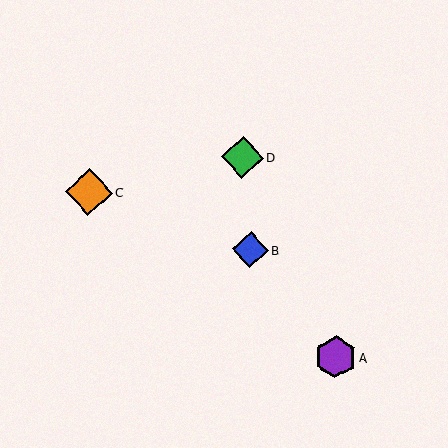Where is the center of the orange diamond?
The center of the orange diamond is at (89, 192).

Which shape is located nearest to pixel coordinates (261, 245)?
The blue diamond (labeled B) at (250, 250) is nearest to that location.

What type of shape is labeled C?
Shape C is an orange diamond.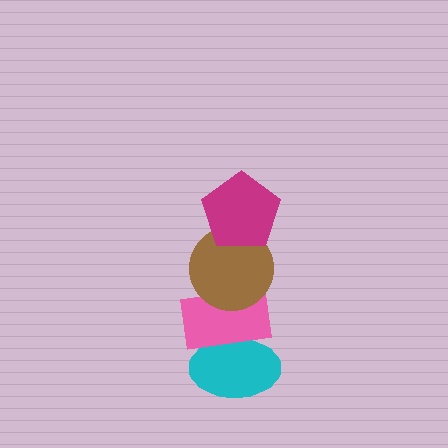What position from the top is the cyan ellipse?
The cyan ellipse is 4th from the top.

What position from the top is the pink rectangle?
The pink rectangle is 3rd from the top.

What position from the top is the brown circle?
The brown circle is 2nd from the top.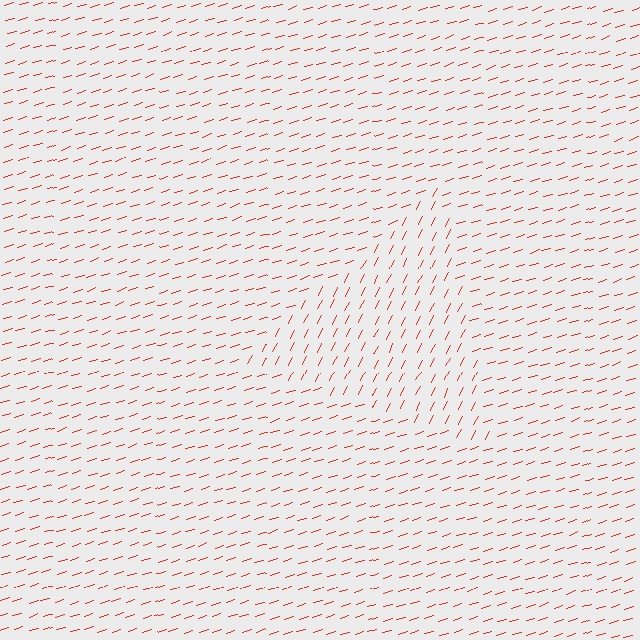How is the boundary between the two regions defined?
The boundary is defined purely by a change in line orientation (approximately 45 degrees difference). All lines are the same color and thickness.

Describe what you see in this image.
The image is filled with small red line segments. A triangle region in the image has lines oriented differently from the surrounding lines, creating a visible texture boundary.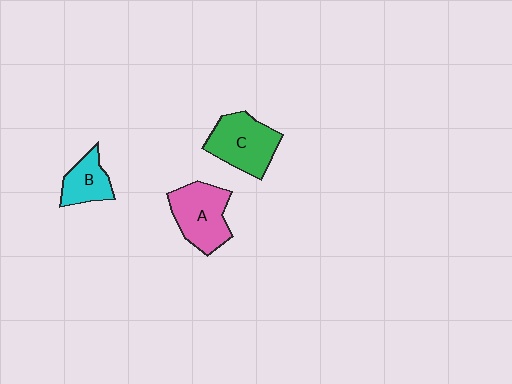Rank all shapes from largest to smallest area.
From largest to smallest: C (green), A (pink), B (cyan).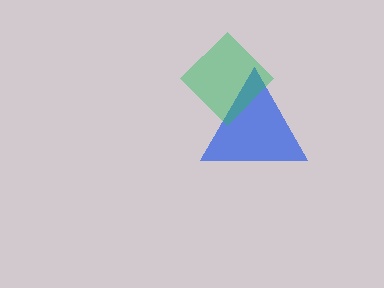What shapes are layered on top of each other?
The layered shapes are: a blue triangle, a green diamond.